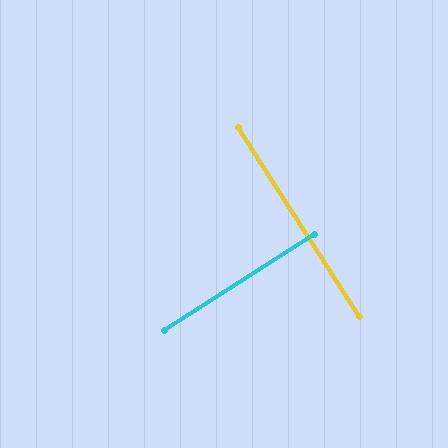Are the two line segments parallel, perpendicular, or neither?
Perpendicular — they meet at approximately 90°.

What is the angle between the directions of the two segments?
Approximately 90 degrees.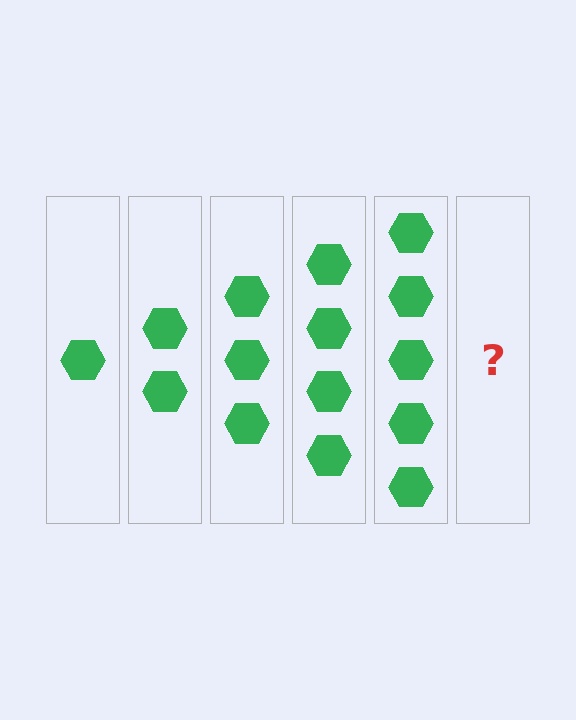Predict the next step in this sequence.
The next step is 6 hexagons.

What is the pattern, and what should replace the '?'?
The pattern is that each step adds one more hexagon. The '?' should be 6 hexagons.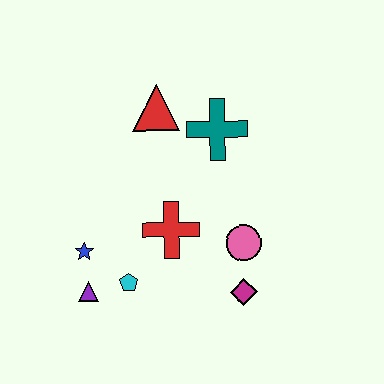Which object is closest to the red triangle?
The teal cross is closest to the red triangle.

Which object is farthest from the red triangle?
The magenta diamond is farthest from the red triangle.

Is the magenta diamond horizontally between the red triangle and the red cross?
No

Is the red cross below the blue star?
No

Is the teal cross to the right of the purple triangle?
Yes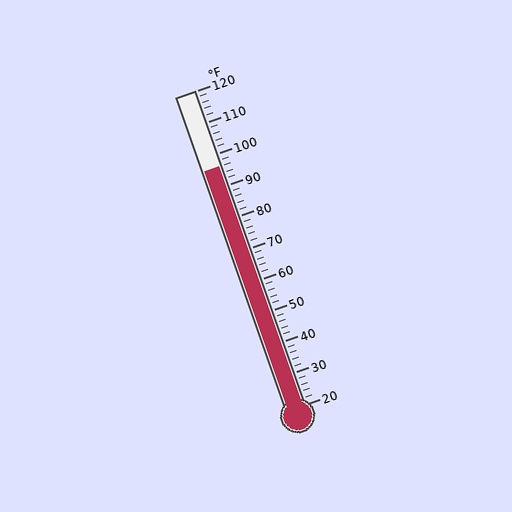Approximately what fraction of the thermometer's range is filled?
The thermometer is filled to approximately 75% of its range.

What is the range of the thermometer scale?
The thermometer scale ranges from 20°F to 120°F.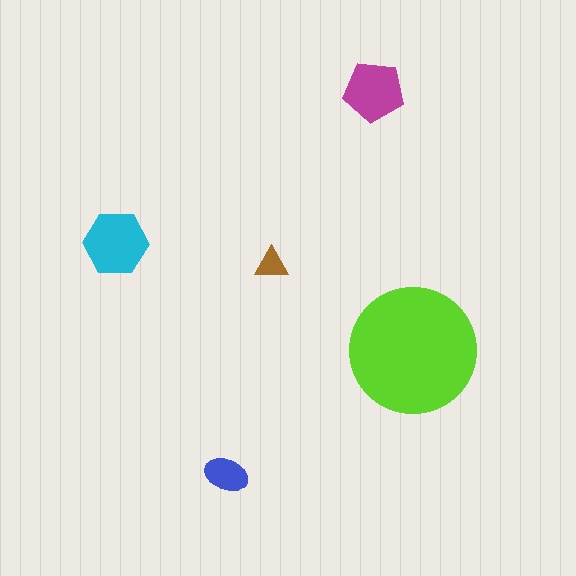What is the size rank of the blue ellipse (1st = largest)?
4th.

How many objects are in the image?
There are 5 objects in the image.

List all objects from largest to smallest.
The lime circle, the cyan hexagon, the magenta pentagon, the blue ellipse, the brown triangle.